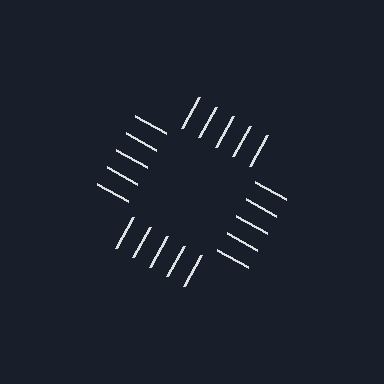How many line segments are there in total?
20 — 5 along each of the 4 edges.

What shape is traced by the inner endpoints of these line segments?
An illusory square — the line segments terminate on its edges but no continuous stroke is drawn.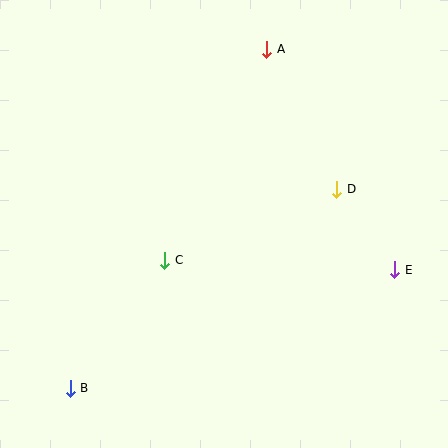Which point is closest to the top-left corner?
Point A is closest to the top-left corner.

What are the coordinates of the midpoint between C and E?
The midpoint between C and E is at (280, 265).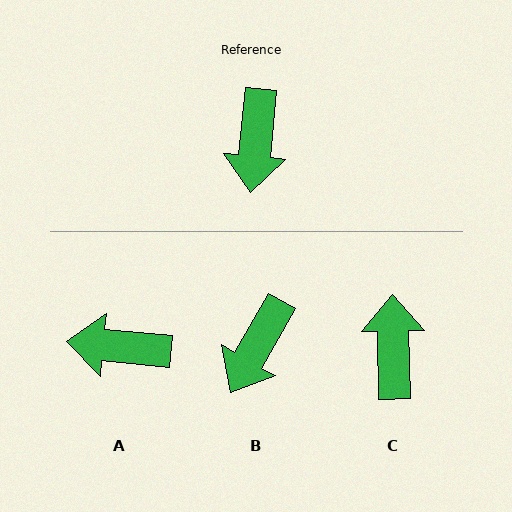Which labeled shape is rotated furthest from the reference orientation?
C, about 173 degrees away.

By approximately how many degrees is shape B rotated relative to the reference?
Approximately 24 degrees clockwise.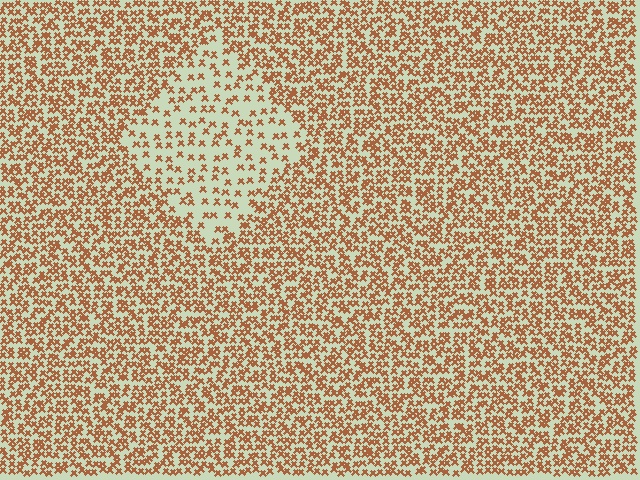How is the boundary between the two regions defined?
The boundary is defined by a change in element density (approximately 2.3x ratio). All elements are the same color, size, and shape.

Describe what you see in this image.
The image contains small brown elements arranged at two different densities. A diamond-shaped region is visible where the elements are less densely packed than the surrounding area.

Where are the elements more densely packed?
The elements are more densely packed outside the diamond boundary.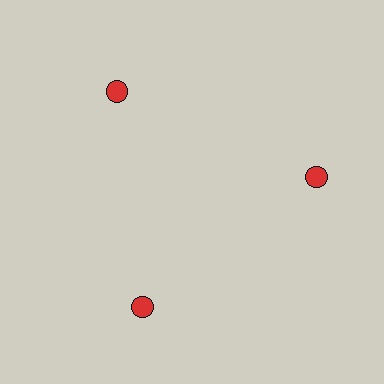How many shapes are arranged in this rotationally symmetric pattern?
There are 3 shapes, arranged in 3 groups of 1.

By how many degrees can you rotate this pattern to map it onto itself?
The pattern maps onto itself every 120 degrees of rotation.